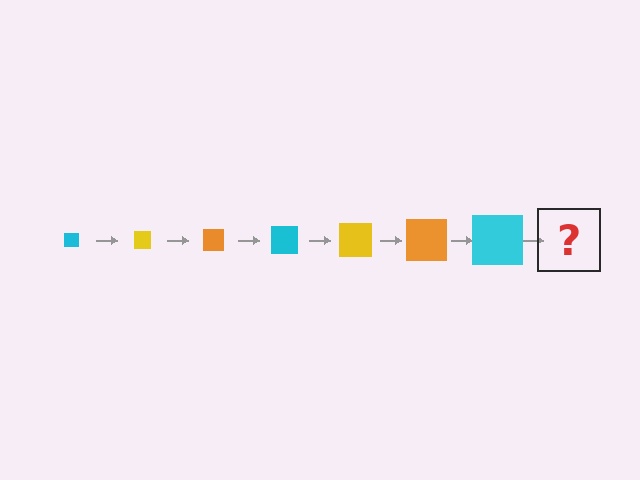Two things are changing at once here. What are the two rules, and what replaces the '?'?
The two rules are that the square grows larger each step and the color cycles through cyan, yellow, and orange. The '?' should be a yellow square, larger than the previous one.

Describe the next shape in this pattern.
It should be a yellow square, larger than the previous one.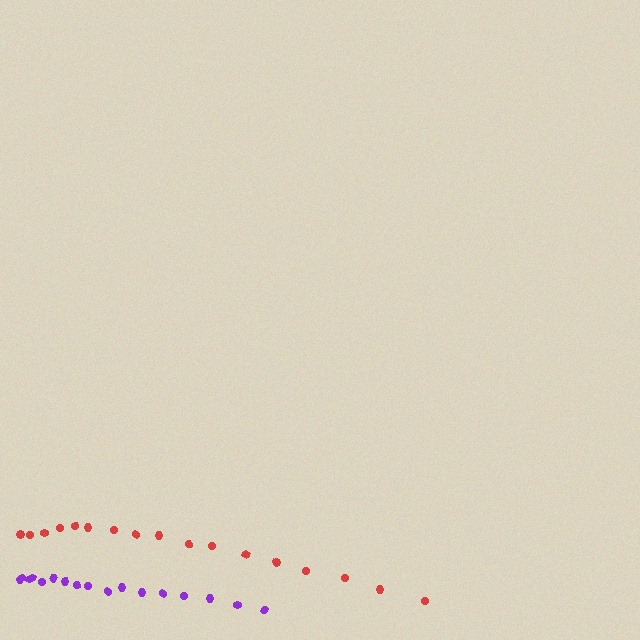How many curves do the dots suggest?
There are 2 distinct paths.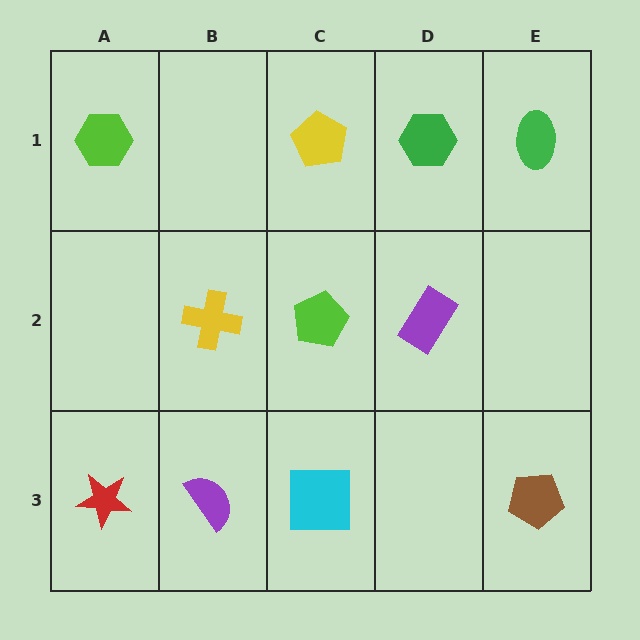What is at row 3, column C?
A cyan square.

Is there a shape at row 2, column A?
No, that cell is empty.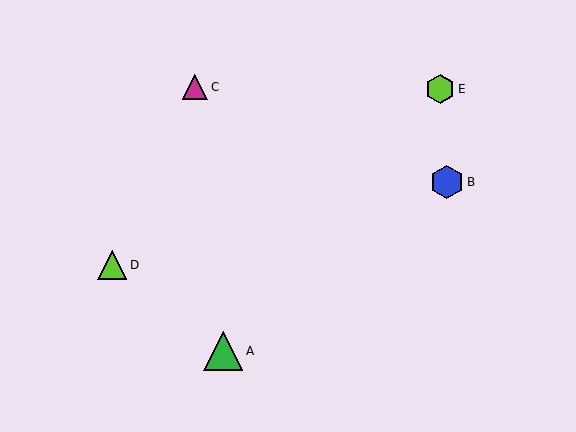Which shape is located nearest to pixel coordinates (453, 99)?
The lime hexagon (labeled E) at (440, 89) is nearest to that location.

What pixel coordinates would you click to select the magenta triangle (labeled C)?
Click at (195, 87) to select the magenta triangle C.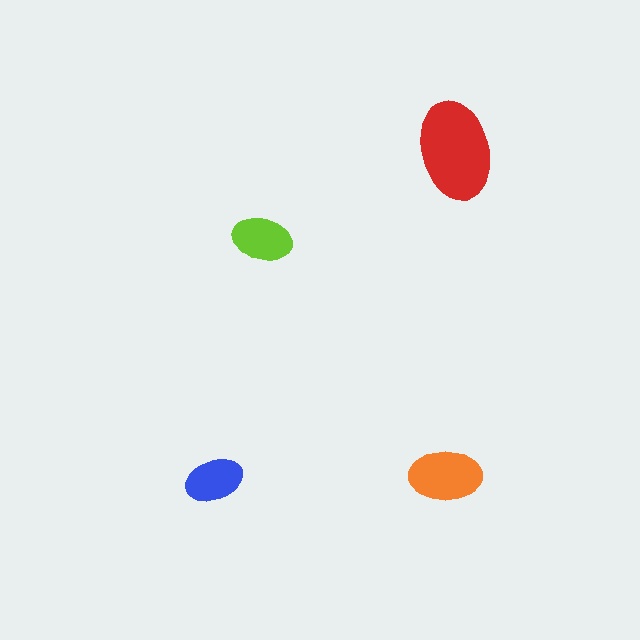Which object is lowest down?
The blue ellipse is bottommost.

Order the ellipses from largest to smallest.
the red one, the orange one, the lime one, the blue one.